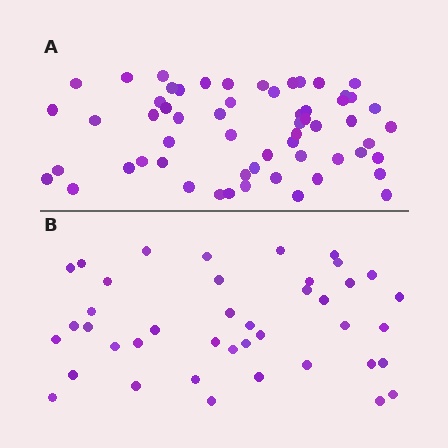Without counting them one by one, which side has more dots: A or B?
Region A (the top region) has more dots.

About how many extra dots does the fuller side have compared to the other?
Region A has approximately 20 more dots than region B.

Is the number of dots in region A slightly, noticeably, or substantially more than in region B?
Region A has noticeably more, but not dramatically so. The ratio is roughly 1.4 to 1.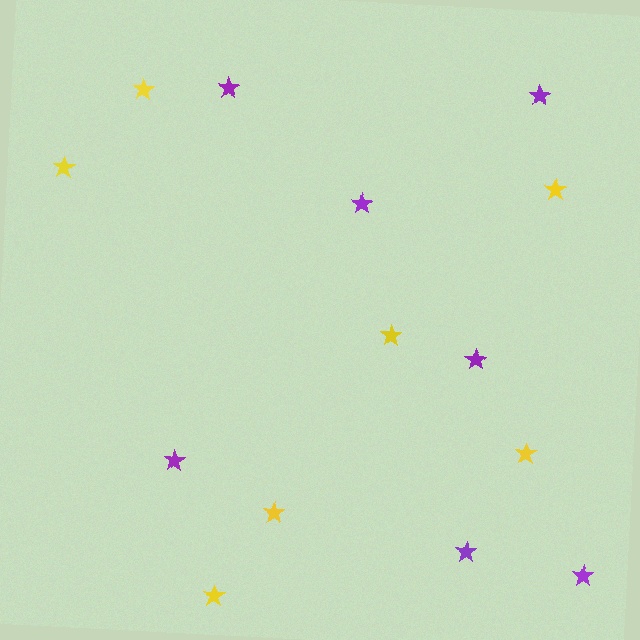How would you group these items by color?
There are 2 groups: one group of yellow stars (7) and one group of purple stars (7).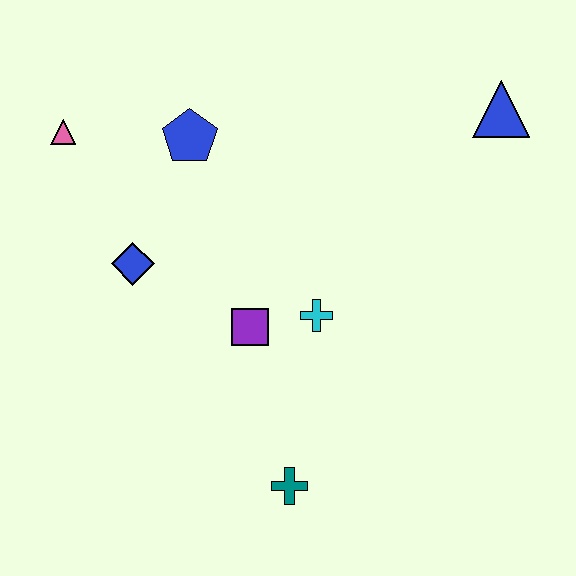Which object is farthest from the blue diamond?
The blue triangle is farthest from the blue diamond.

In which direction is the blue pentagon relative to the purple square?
The blue pentagon is above the purple square.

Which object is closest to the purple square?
The cyan cross is closest to the purple square.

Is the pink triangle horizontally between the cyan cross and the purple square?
No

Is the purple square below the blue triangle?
Yes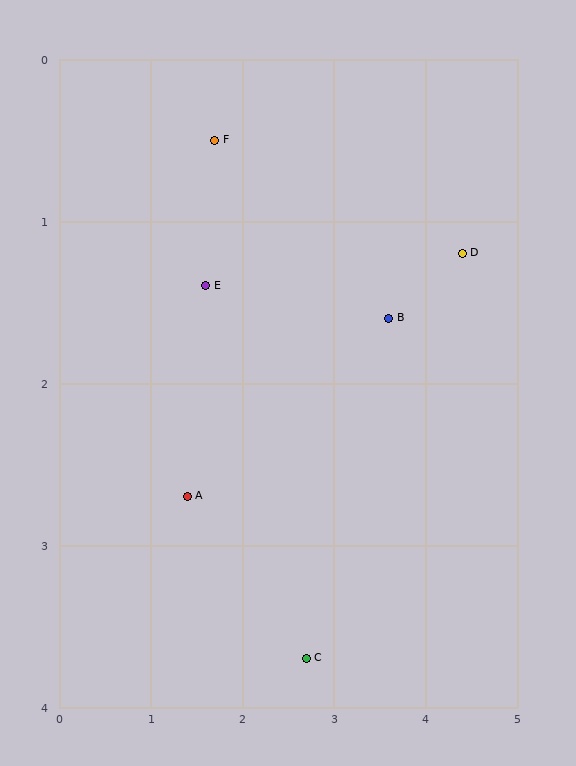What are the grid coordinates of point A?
Point A is at approximately (1.4, 2.7).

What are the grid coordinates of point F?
Point F is at approximately (1.7, 0.5).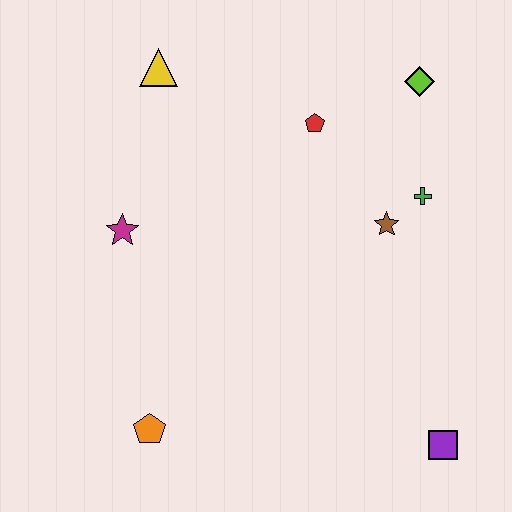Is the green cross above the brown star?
Yes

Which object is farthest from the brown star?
The orange pentagon is farthest from the brown star.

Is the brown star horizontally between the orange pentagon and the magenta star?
No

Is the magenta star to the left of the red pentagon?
Yes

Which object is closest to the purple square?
The brown star is closest to the purple square.